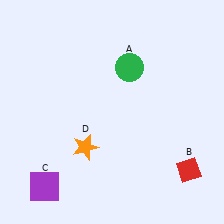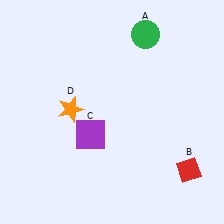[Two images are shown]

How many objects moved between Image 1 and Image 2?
3 objects moved between the two images.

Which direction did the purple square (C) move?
The purple square (C) moved up.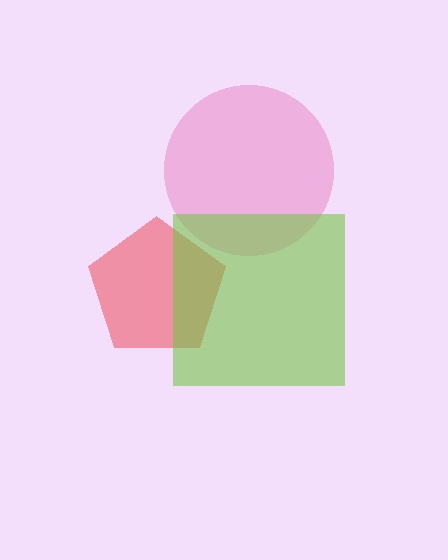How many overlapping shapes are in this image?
There are 3 overlapping shapes in the image.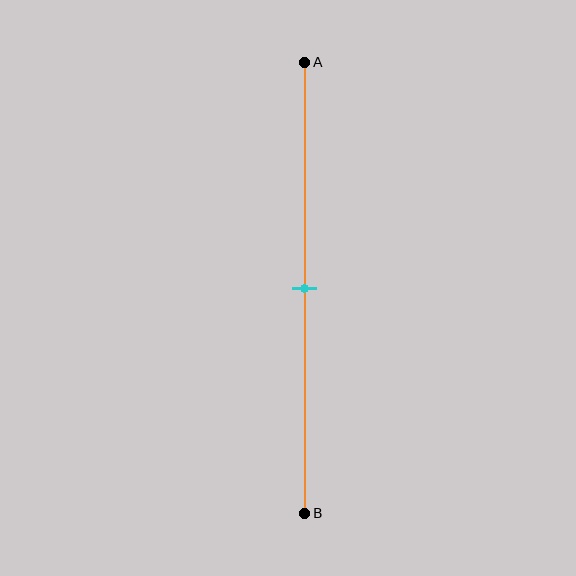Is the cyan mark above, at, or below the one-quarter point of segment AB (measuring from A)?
The cyan mark is below the one-quarter point of segment AB.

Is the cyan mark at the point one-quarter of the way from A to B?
No, the mark is at about 50% from A, not at the 25% one-quarter point.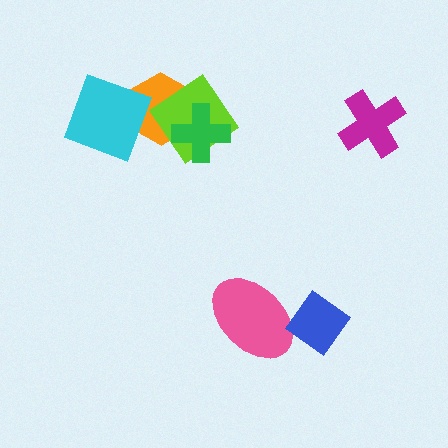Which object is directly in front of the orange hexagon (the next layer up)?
The lime diamond is directly in front of the orange hexagon.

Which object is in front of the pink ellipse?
The blue diamond is in front of the pink ellipse.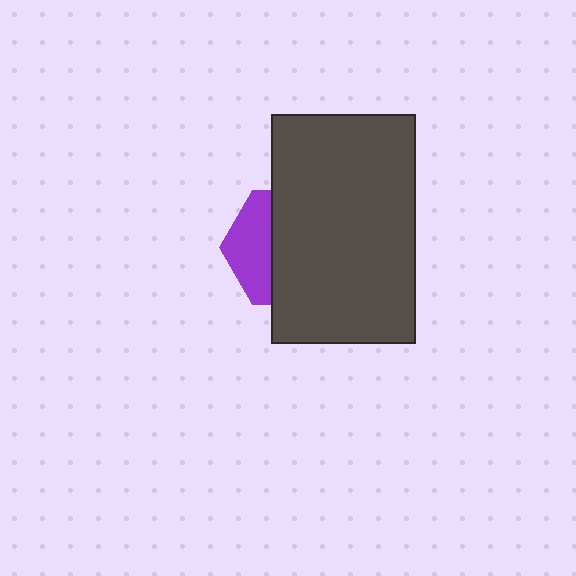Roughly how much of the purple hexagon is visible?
A small part of it is visible (roughly 36%).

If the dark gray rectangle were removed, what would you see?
You would see the complete purple hexagon.